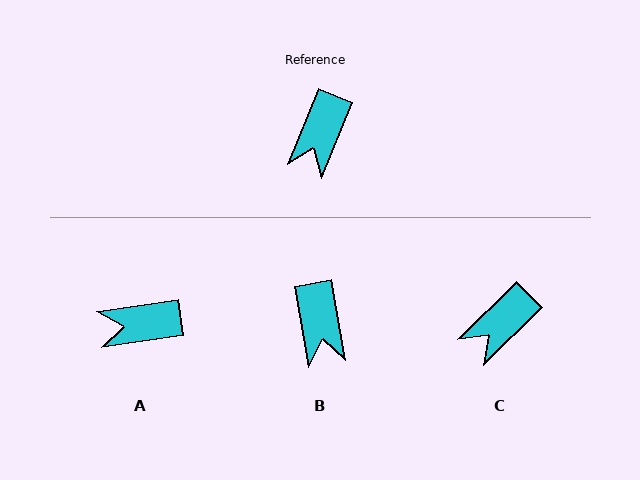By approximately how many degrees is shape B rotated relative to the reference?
Approximately 33 degrees counter-clockwise.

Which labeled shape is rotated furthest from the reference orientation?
A, about 59 degrees away.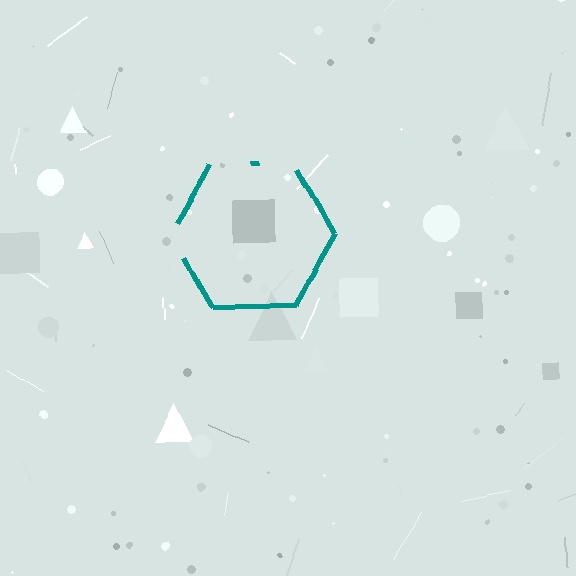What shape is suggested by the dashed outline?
The dashed outline suggests a hexagon.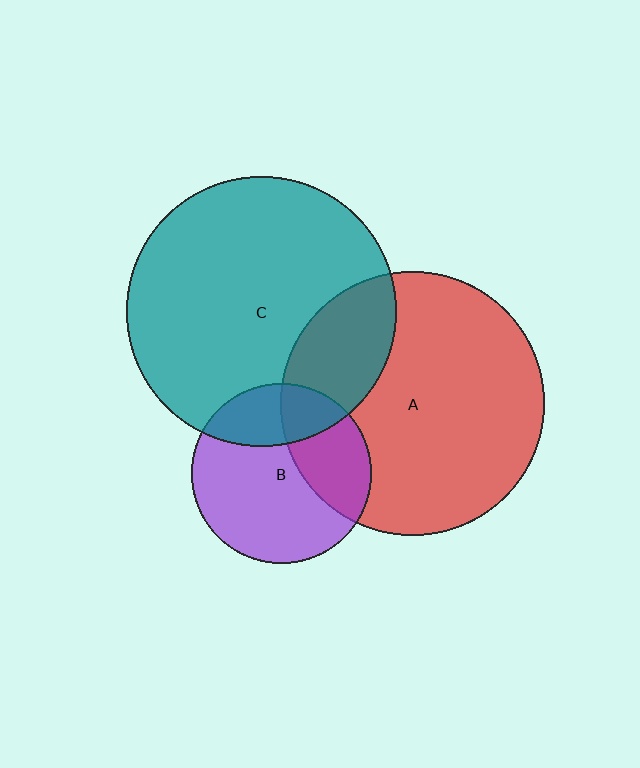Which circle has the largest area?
Circle C (teal).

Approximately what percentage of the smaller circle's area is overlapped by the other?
Approximately 25%.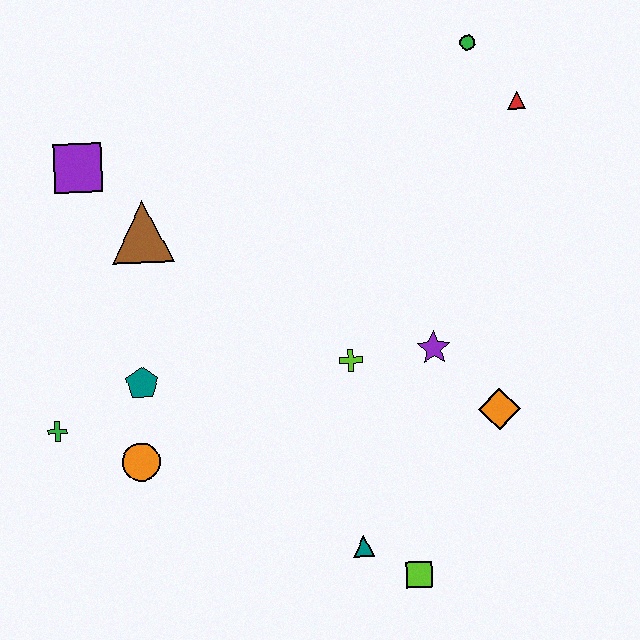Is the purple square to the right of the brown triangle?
No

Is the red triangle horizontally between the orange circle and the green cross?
No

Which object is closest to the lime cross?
The purple star is closest to the lime cross.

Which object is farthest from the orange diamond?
The purple square is farthest from the orange diamond.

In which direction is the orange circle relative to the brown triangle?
The orange circle is below the brown triangle.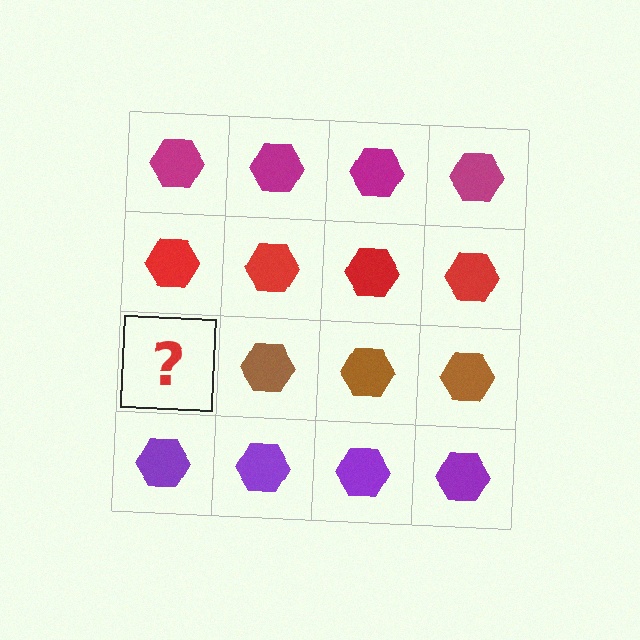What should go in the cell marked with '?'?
The missing cell should contain a brown hexagon.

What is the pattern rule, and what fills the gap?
The rule is that each row has a consistent color. The gap should be filled with a brown hexagon.